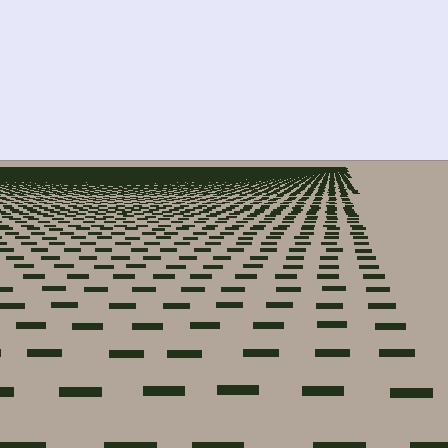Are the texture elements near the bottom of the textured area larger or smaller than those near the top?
Larger. Near the bottom, elements are closer to the viewer and appear at a bigger on-screen size.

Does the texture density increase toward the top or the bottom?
Density increases toward the top.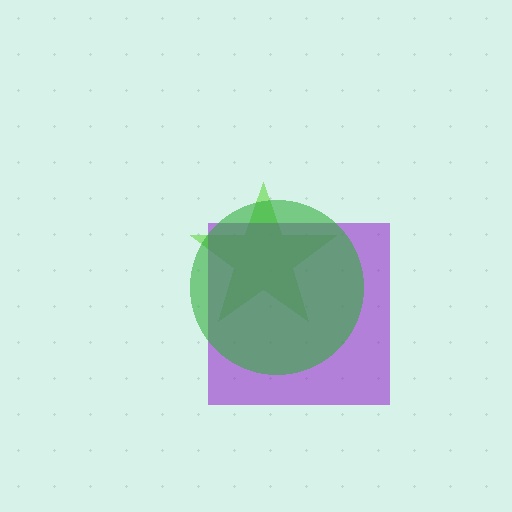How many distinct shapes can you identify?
There are 3 distinct shapes: a lime star, a purple square, a green circle.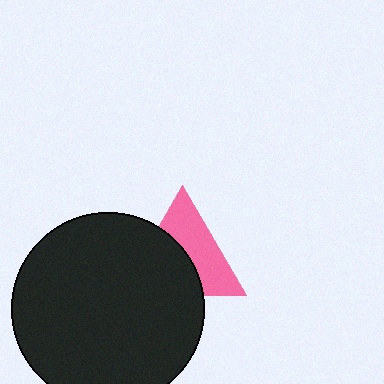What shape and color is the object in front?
The object in front is a black circle.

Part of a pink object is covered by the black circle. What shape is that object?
It is a triangle.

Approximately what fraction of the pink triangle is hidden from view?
Roughly 49% of the pink triangle is hidden behind the black circle.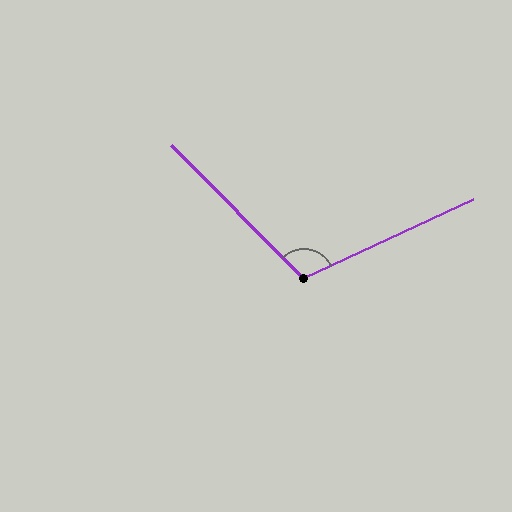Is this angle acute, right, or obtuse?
It is obtuse.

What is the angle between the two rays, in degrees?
Approximately 110 degrees.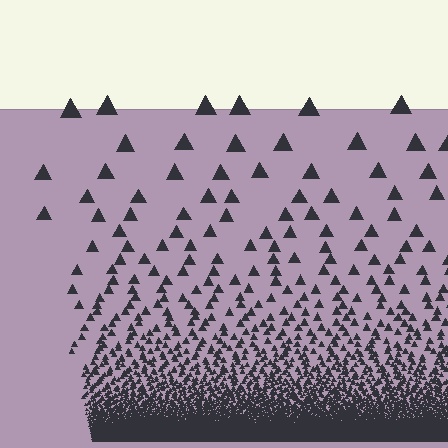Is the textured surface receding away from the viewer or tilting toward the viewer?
The surface appears to tilt toward the viewer. Texture elements get larger and sparser toward the top.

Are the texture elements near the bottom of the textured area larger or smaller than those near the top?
Smaller. The gradient is inverted — elements near the bottom are smaller and denser.